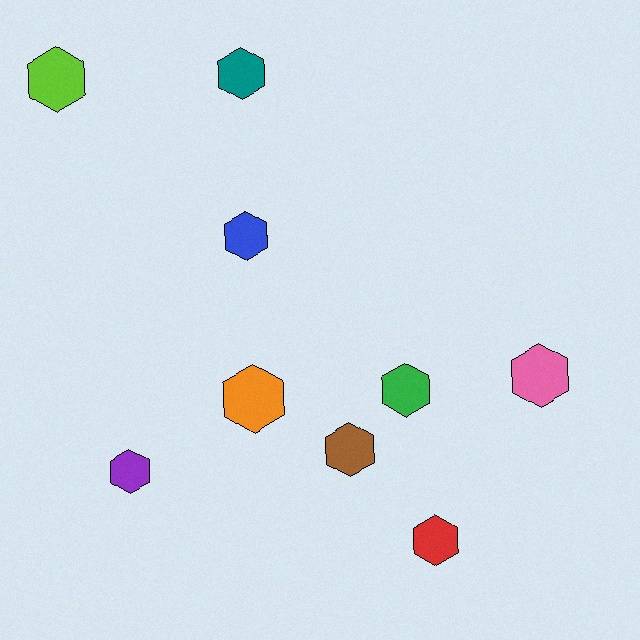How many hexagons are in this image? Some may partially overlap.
There are 9 hexagons.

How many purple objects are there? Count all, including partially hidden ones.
There is 1 purple object.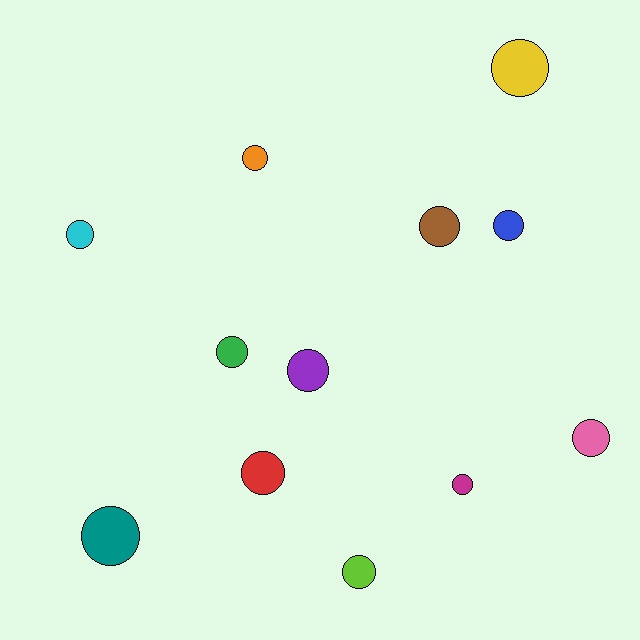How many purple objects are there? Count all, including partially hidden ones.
There is 1 purple object.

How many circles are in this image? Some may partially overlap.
There are 12 circles.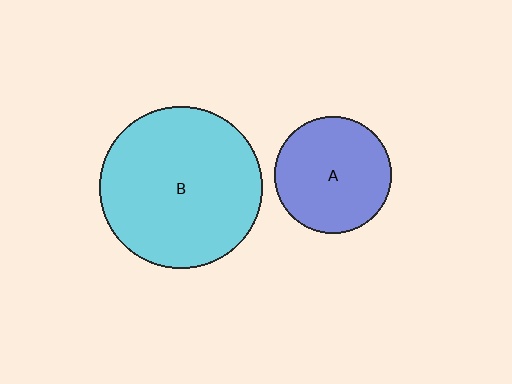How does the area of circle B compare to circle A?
Approximately 1.9 times.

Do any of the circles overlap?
No, none of the circles overlap.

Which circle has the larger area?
Circle B (cyan).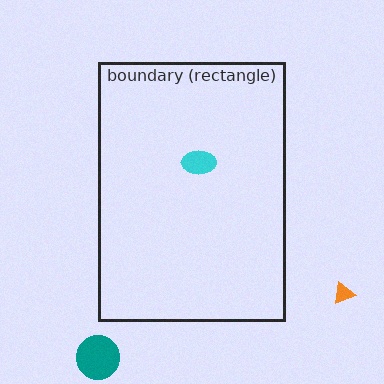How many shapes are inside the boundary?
1 inside, 2 outside.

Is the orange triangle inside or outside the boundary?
Outside.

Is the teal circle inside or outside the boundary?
Outside.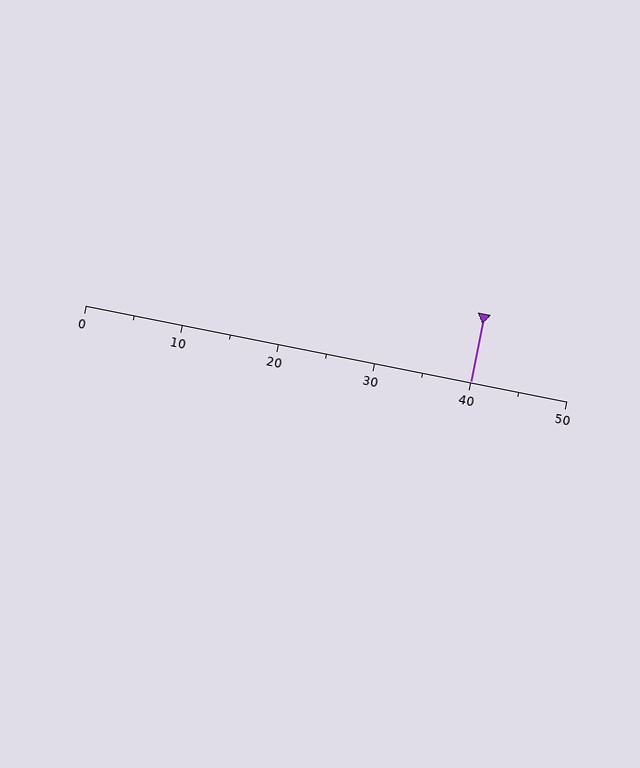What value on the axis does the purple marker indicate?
The marker indicates approximately 40.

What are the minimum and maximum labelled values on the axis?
The axis runs from 0 to 50.